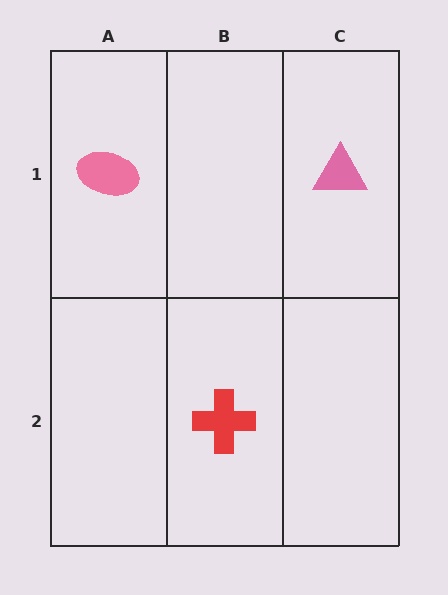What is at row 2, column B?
A red cross.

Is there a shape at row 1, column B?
No, that cell is empty.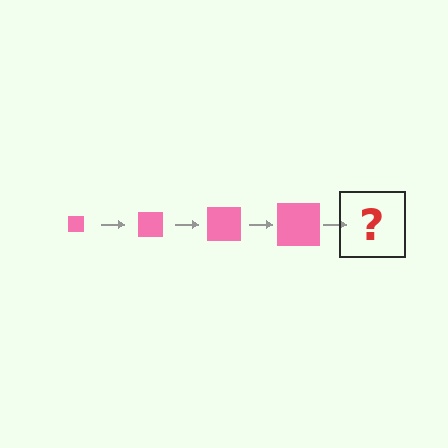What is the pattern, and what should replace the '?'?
The pattern is that the square gets progressively larger each step. The '?' should be a pink square, larger than the previous one.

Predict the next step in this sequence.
The next step is a pink square, larger than the previous one.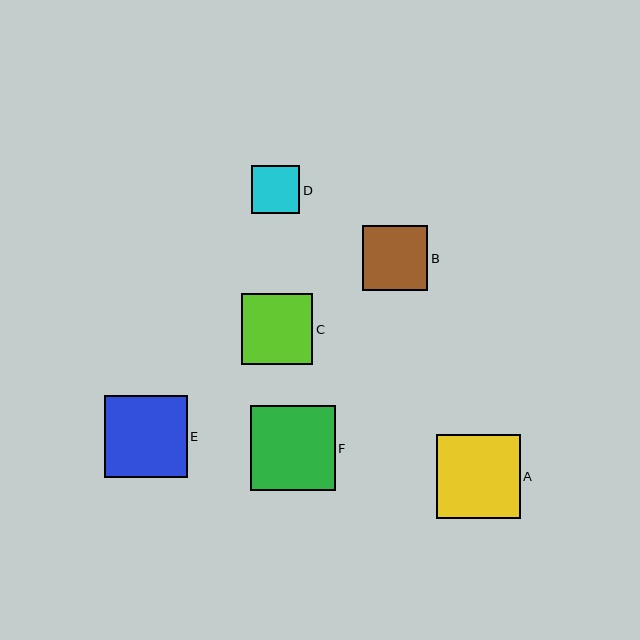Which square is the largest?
Square F is the largest with a size of approximately 85 pixels.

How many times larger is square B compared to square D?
Square B is approximately 1.3 times the size of square D.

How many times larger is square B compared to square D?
Square B is approximately 1.3 times the size of square D.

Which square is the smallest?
Square D is the smallest with a size of approximately 48 pixels.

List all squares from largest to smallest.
From largest to smallest: F, A, E, C, B, D.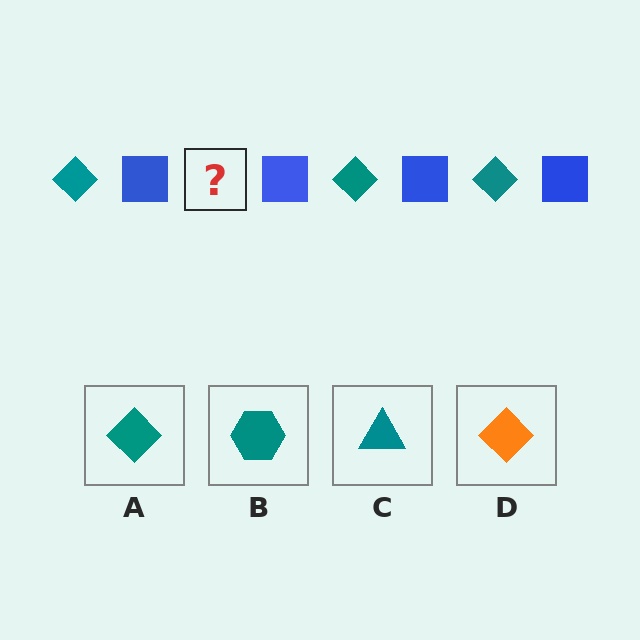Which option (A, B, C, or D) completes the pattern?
A.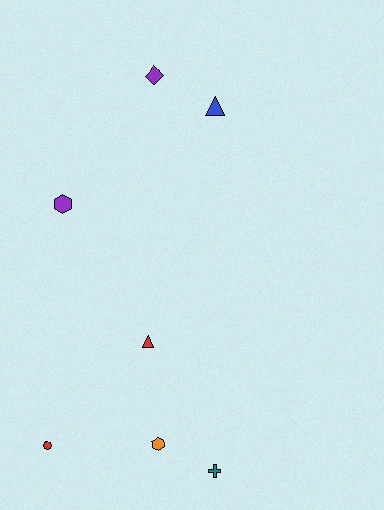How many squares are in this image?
There are no squares.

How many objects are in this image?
There are 7 objects.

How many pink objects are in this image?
There are no pink objects.